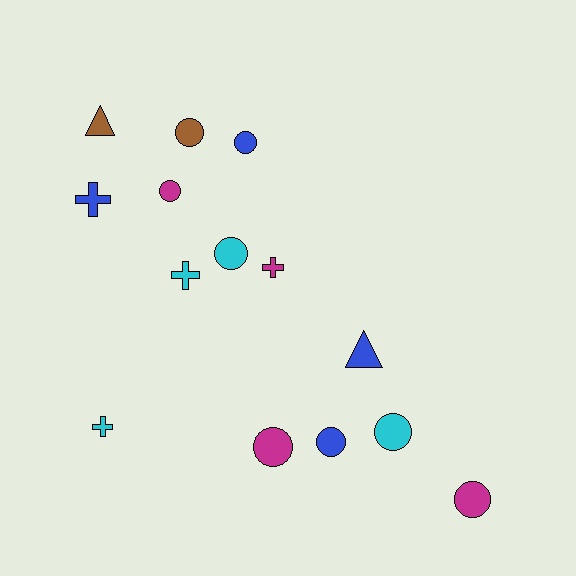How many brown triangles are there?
There is 1 brown triangle.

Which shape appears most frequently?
Circle, with 8 objects.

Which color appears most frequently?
Cyan, with 4 objects.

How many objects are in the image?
There are 14 objects.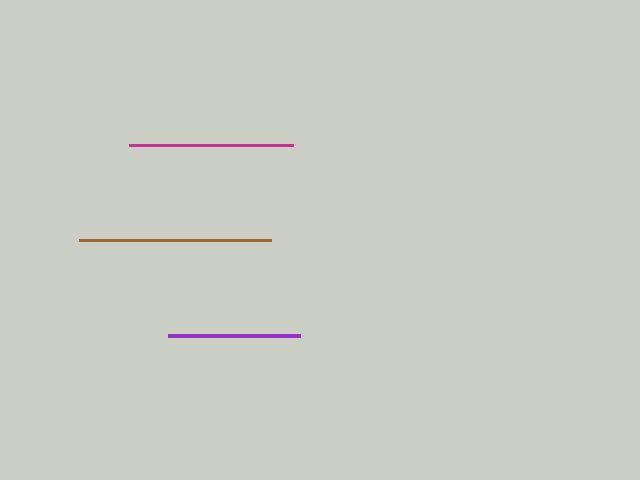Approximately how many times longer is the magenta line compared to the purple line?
The magenta line is approximately 1.2 times the length of the purple line.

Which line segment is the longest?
The brown line is the longest at approximately 192 pixels.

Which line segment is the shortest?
The purple line is the shortest at approximately 132 pixels.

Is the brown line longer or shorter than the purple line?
The brown line is longer than the purple line.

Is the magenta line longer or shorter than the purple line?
The magenta line is longer than the purple line.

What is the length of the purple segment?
The purple segment is approximately 132 pixels long.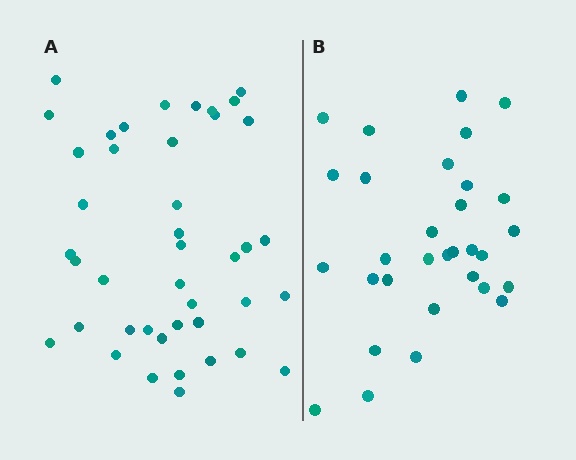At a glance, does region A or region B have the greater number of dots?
Region A (the left region) has more dots.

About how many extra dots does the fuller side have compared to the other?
Region A has roughly 12 or so more dots than region B.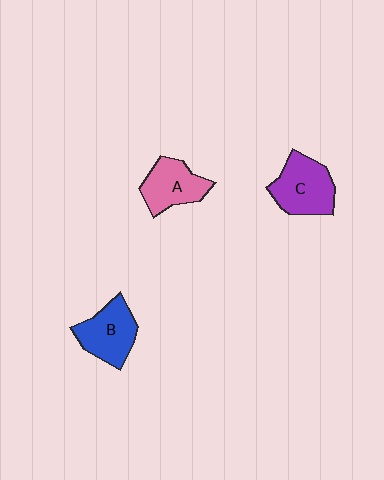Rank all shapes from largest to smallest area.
From largest to smallest: C (purple), B (blue), A (pink).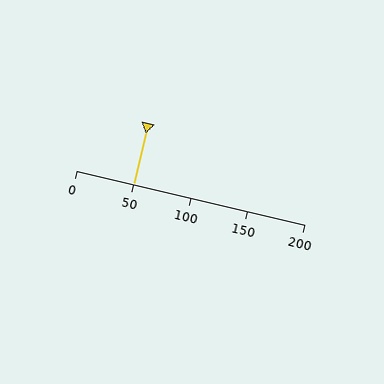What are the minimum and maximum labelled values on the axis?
The axis runs from 0 to 200.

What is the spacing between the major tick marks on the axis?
The major ticks are spaced 50 apart.